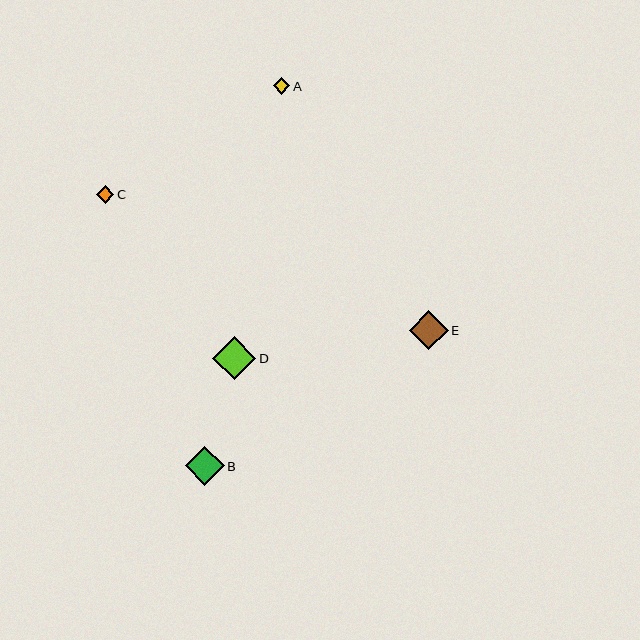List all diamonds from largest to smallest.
From largest to smallest: D, E, B, C, A.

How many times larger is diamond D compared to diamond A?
Diamond D is approximately 2.6 times the size of diamond A.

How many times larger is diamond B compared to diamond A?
Diamond B is approximately 2.4 times the size of diamond A.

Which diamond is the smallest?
Diamond A is the smallest with a size of approximately 16 pixels.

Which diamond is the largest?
Diamond D is the largest with a size of approximately 44 pixels.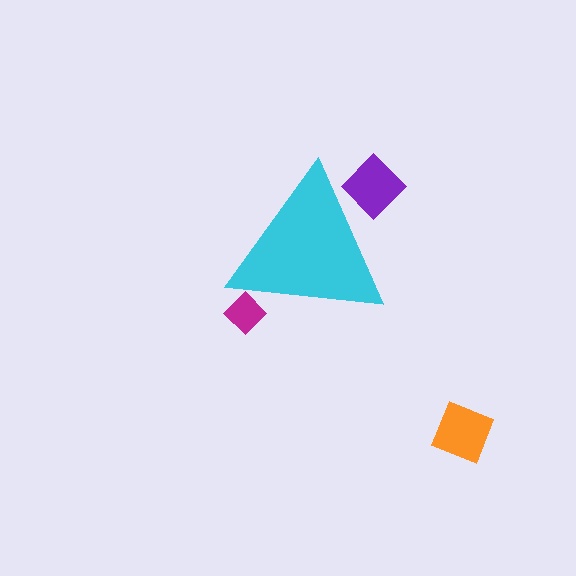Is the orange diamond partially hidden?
No, the orange diamond is fully visible.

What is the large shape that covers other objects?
A cyan triangle.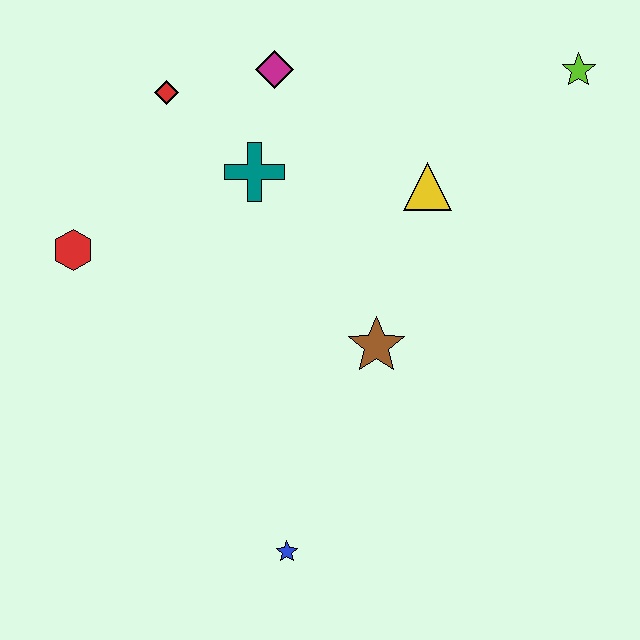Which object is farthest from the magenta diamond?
The blue star is farthest from the magenta diamond.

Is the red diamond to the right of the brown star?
No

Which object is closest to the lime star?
The yellow triangle is closest to the lime star.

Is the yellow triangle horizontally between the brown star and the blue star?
No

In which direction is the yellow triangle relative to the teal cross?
The yellow triangle is to the right of the teal cross.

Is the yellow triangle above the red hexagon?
Yes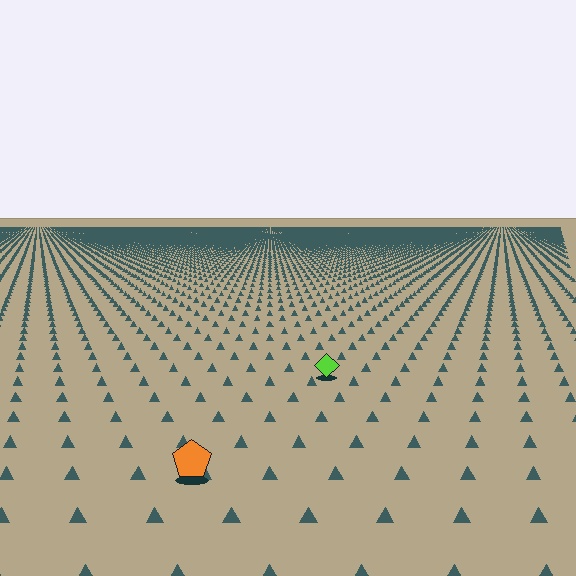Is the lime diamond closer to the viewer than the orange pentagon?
No. The orange pentagon is closer — you can tell from the texture gradient: the ground texture is coarser near it.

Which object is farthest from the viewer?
The lime diamond is farthest from the viewer. It appears smaller and the ground texture around it is denser.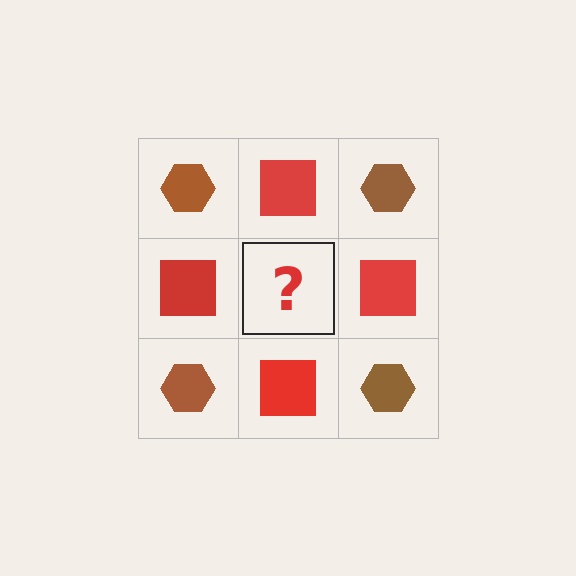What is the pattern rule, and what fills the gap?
The rule is that it alternates brown hexagon and red square in a checkerboard pattern. The gap should be filled with a brown hexagon.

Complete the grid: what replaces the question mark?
The question mark should be replaced with a brown hexagon.